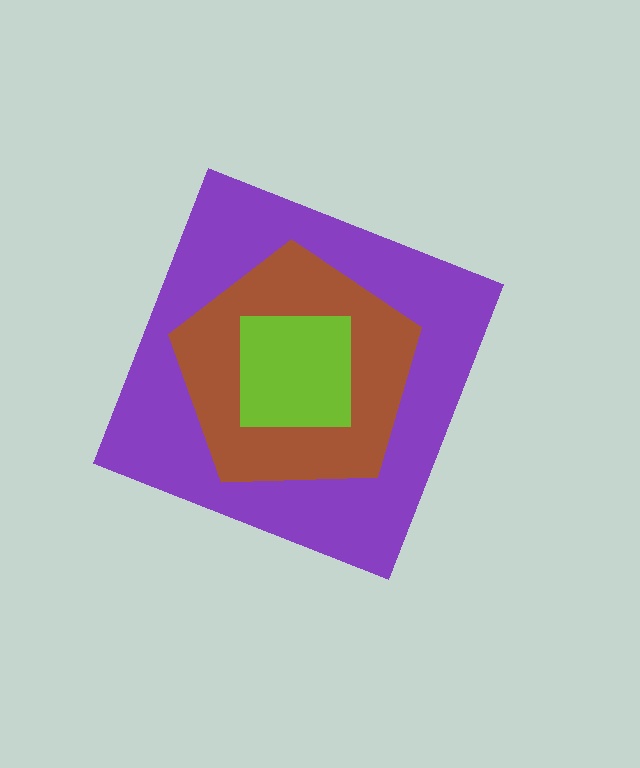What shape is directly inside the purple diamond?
The brown pentagon.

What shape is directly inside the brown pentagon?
The lime square.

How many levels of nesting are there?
3.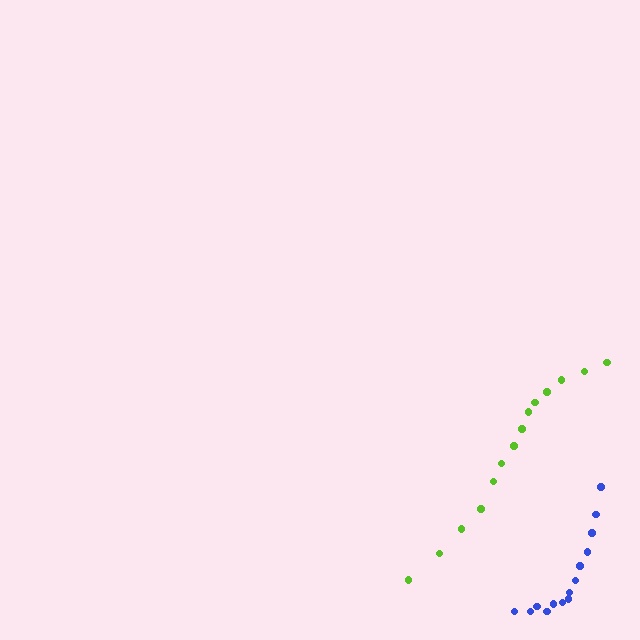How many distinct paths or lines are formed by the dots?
There are 2 distinct paths.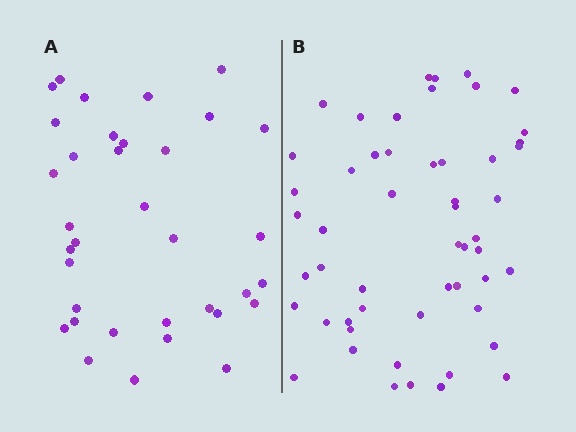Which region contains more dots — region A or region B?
Region B (the right region) has more dots.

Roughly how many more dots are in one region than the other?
Region B has approximately 20 more dots than region A.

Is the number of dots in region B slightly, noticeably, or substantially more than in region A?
Region B has substantially more. The ratio is roughly 1.5 to 1.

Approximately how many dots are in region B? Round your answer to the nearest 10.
About 50 dots. (The exact count is 53, which rounds to 50.)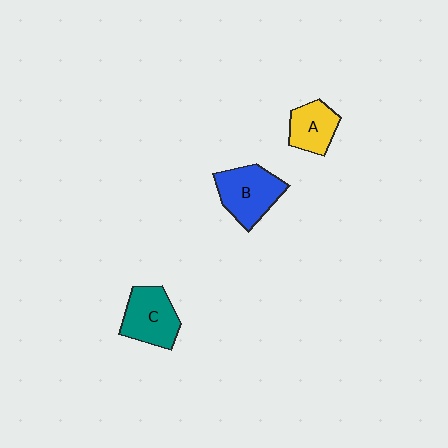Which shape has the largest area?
Shape B (blue).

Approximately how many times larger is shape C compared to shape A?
Approximately 1.3 times.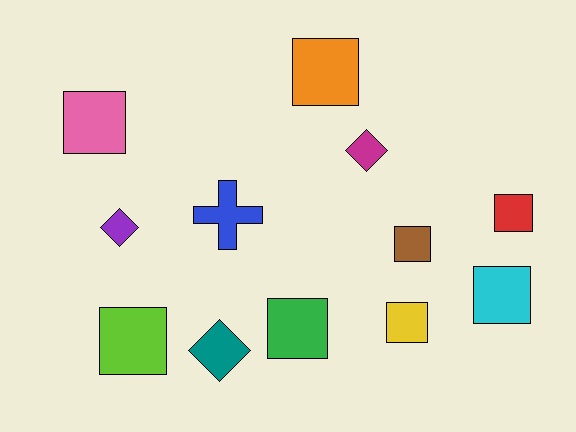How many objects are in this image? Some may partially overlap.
There are 12 objects.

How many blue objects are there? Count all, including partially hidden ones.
There is 1 blue object.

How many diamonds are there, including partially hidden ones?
There are 3 diamonds.